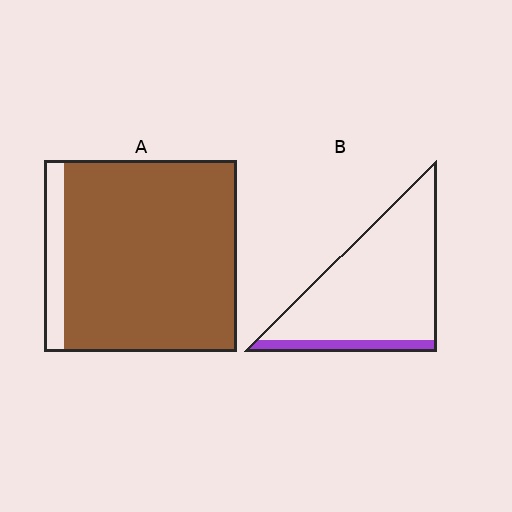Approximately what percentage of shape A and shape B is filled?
A is approximately 90% and B is approximately 10%.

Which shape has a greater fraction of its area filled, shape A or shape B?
Shape A.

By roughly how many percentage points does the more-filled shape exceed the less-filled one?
By roughly 80 percentage points (A over B).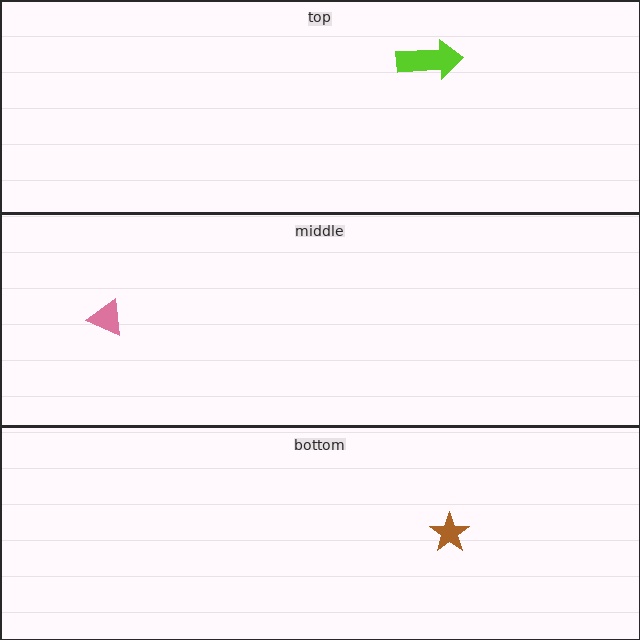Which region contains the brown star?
The bottom region.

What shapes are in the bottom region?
The brown star.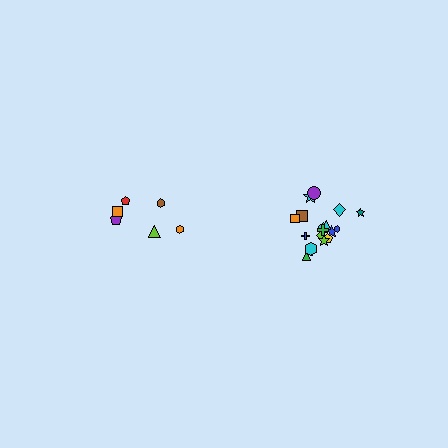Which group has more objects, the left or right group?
The right group.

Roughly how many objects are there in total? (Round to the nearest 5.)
Roughly 25 objects in total.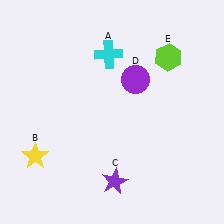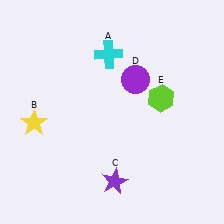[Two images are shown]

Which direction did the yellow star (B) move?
The yellow star (B) moved up.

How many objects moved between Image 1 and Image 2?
2 objects moved between the two images.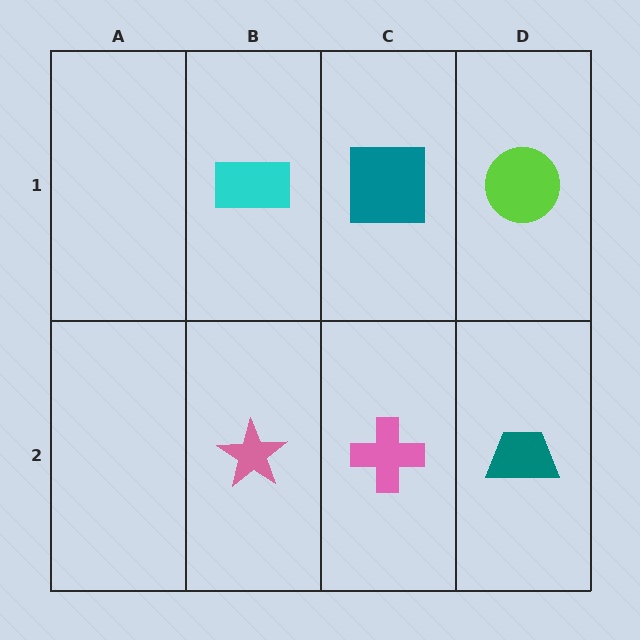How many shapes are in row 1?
3 shapes.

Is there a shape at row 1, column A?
No, that cell is empty.